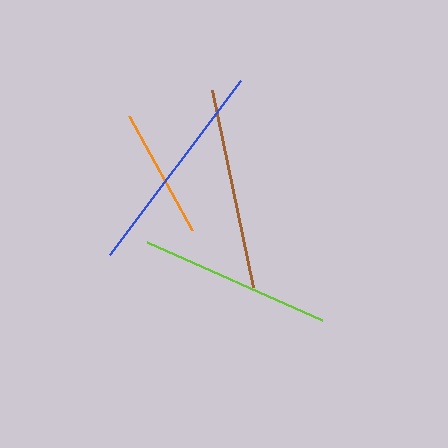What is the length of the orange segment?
The orange segment is approximately 130 pixels long.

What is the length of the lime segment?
The lime segment is approximately 191 pixels long.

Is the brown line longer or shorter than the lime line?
The brown line is longer than the lime line.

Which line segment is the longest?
The blue line is the longest at approximately 218 pixels.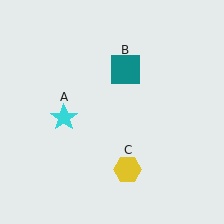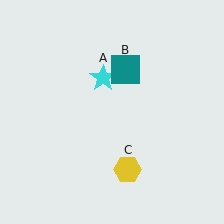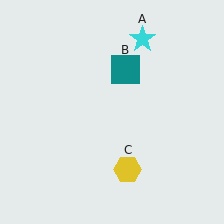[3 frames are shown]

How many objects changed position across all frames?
1 object changed position: cyan star (object A).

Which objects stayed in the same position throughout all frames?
Teal square (object B) and yellow hexagon (object C) remained stationary.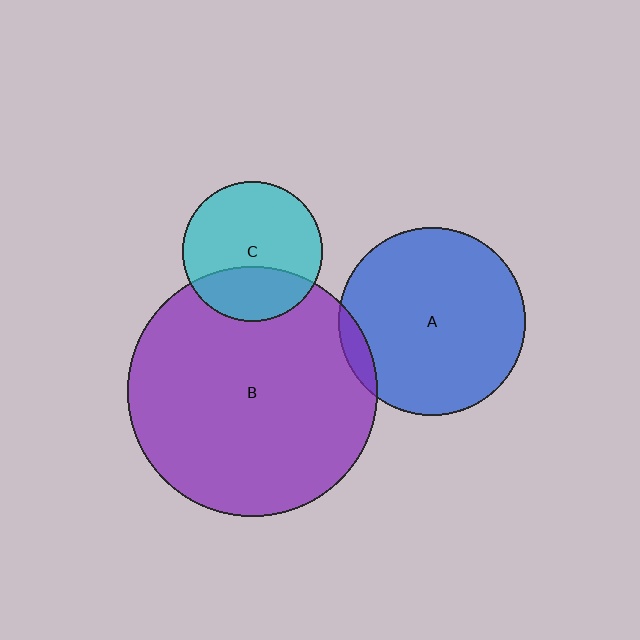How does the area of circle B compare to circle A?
Approximately 1.8 times.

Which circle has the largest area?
Circle B (purple).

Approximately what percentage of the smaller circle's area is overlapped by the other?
Approximately 5%.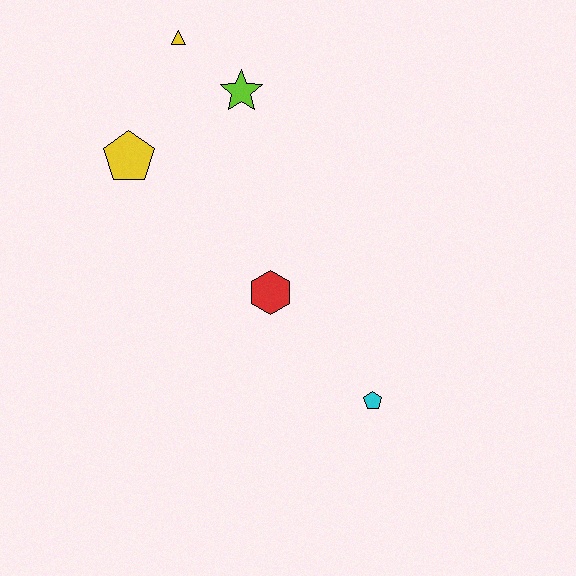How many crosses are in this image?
There are no crosses.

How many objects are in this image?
There are 5 objects.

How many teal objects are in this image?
There are no teal objects.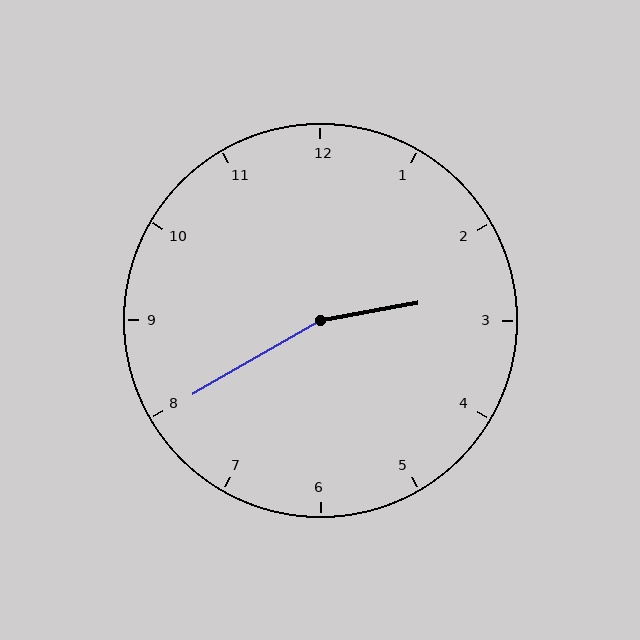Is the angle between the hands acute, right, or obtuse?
It is obtuse.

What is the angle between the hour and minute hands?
Approximately 160 degrees.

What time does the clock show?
2:40.